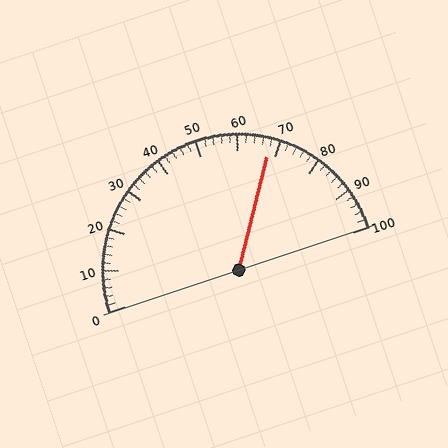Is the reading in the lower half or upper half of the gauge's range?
The reading is in the upper half of the range (0 to 100).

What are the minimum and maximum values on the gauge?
The gauge ranges from 0 to 100.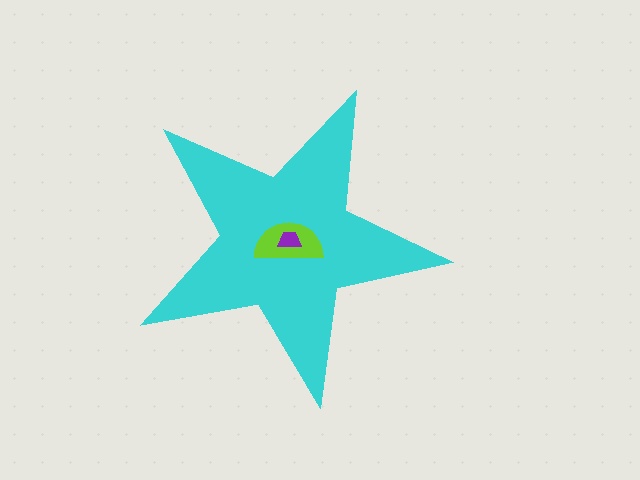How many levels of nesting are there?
3.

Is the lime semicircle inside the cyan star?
Yes.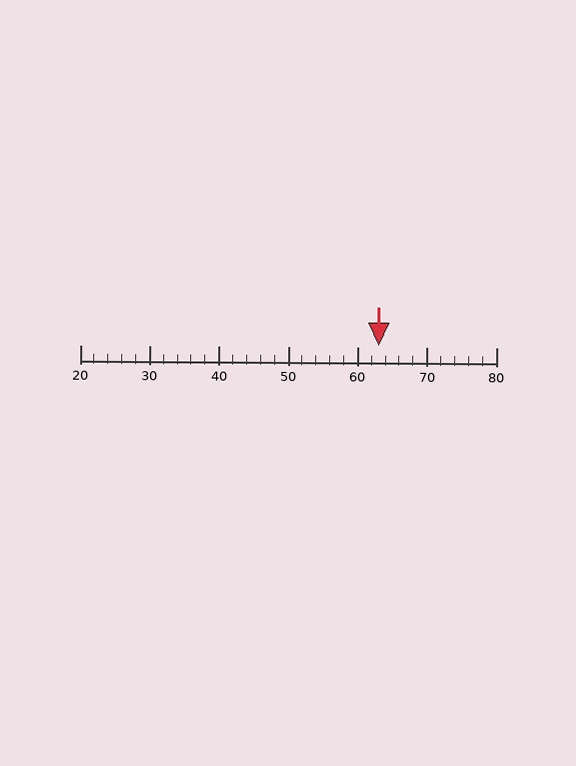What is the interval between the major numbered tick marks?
The major tick marks are spaced 10 units apart.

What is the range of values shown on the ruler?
The ruler shows values from 20 to 80.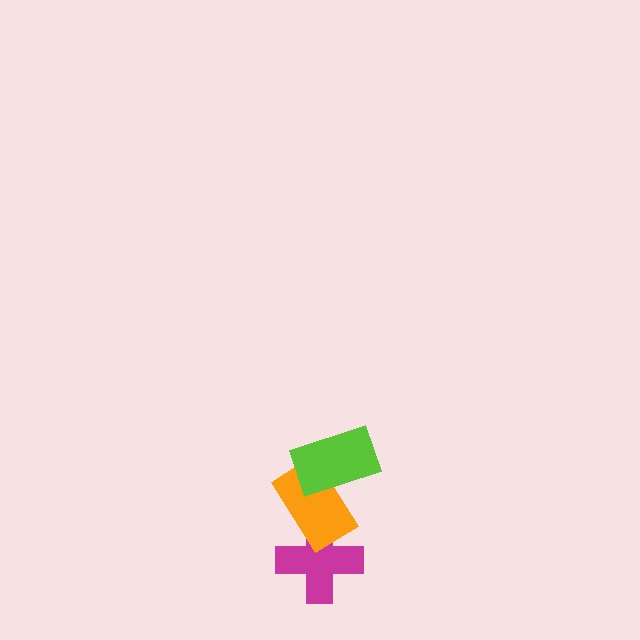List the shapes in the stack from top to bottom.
From top to bottom: the lime rectangle, the orange rectangle, the magenta cross.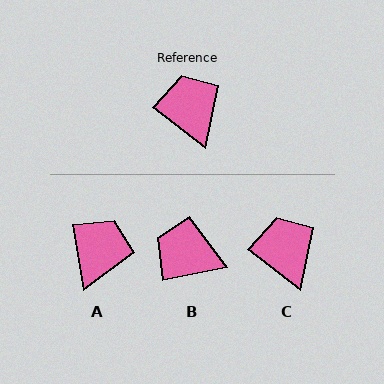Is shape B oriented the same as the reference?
No, it is off by about 48 degrees.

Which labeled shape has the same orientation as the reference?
C.